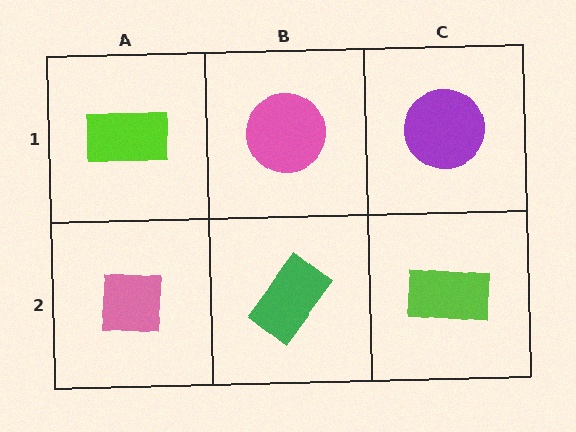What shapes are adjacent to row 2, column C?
A purple circle (row 1, column C), a green rectangle (row 2, column B).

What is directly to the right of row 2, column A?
A green rectangle.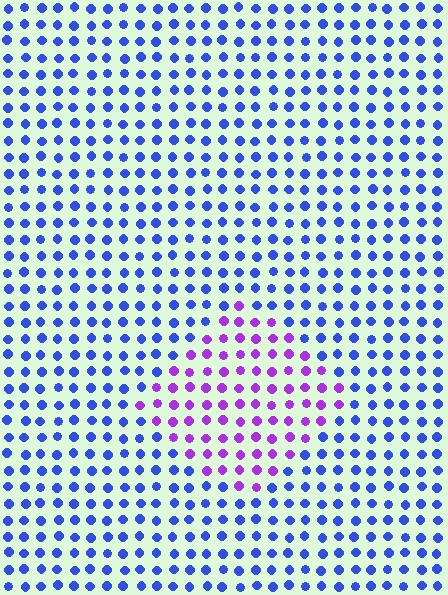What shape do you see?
I see a diamond.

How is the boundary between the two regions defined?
The boundary is defined purely by a slight shift in hue (about 52 degrees). Spacing, size, and orientation are identical on both sides.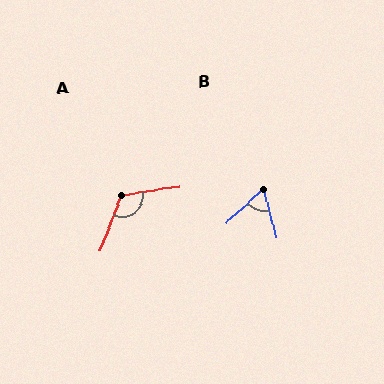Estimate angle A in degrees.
Approximately 120 degrees.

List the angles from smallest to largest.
B (61°), A (120°).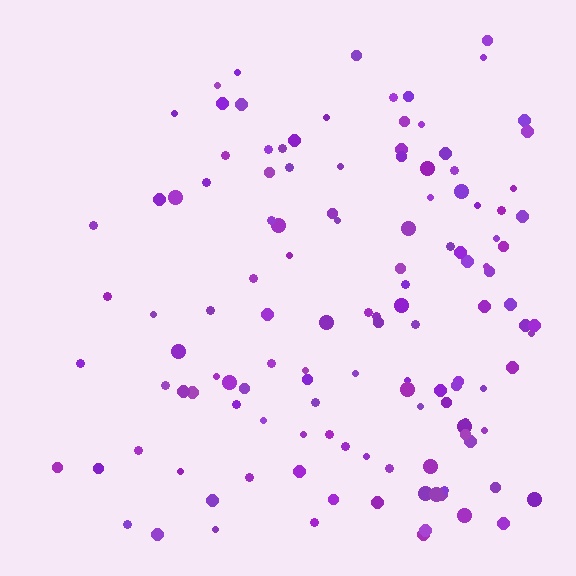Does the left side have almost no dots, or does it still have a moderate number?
Still a moderate number, just noticeably fewer than the right.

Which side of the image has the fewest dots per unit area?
The left.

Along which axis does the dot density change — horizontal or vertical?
Horizontal.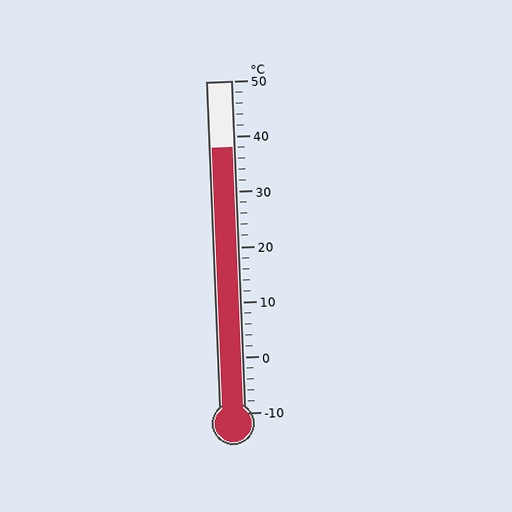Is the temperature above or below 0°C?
The temperature is above 0°C.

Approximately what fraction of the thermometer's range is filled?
The thermometer is filled to approximately 80% of its range.